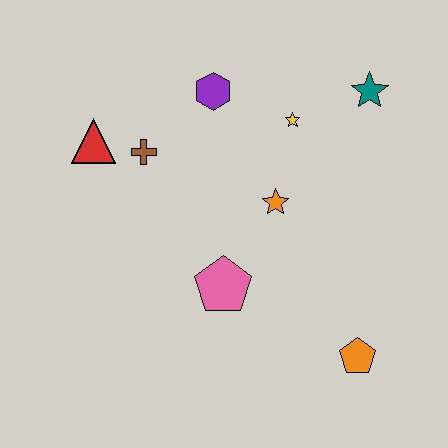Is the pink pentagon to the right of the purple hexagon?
Yes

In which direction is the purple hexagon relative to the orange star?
The purple hexagon is above the orange star.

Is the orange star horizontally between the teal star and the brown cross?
Yes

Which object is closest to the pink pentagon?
The orange star is closest to the pink pentagon.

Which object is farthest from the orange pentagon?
The red triangle is farthest from the orange pentagon.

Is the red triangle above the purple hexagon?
No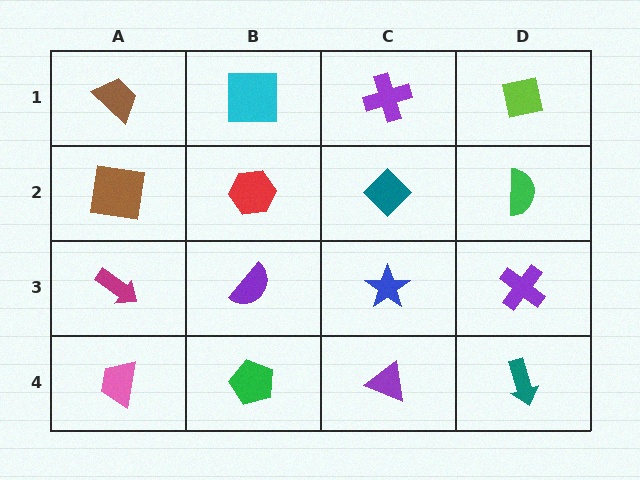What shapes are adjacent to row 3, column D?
A green semicircle (row 2, column D), a teal arrow (row 4, column D), a blue star (row 3, column C).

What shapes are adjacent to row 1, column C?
A teal diamond (row 2, column C), a cyan square (row 1, column B), a lime square (row 1, column D).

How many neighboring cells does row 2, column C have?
4.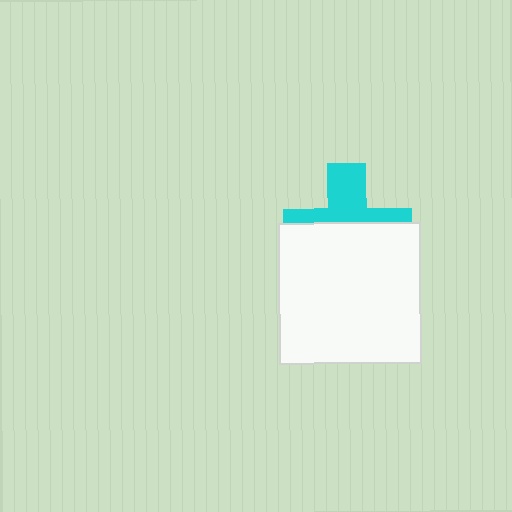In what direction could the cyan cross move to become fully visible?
The cyan cross could move up. That would shift it out from behind the white square entirely.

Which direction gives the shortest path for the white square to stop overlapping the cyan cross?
Moving down gives the shortest separation.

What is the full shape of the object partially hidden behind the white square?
The partially hidden object is a cyan cross.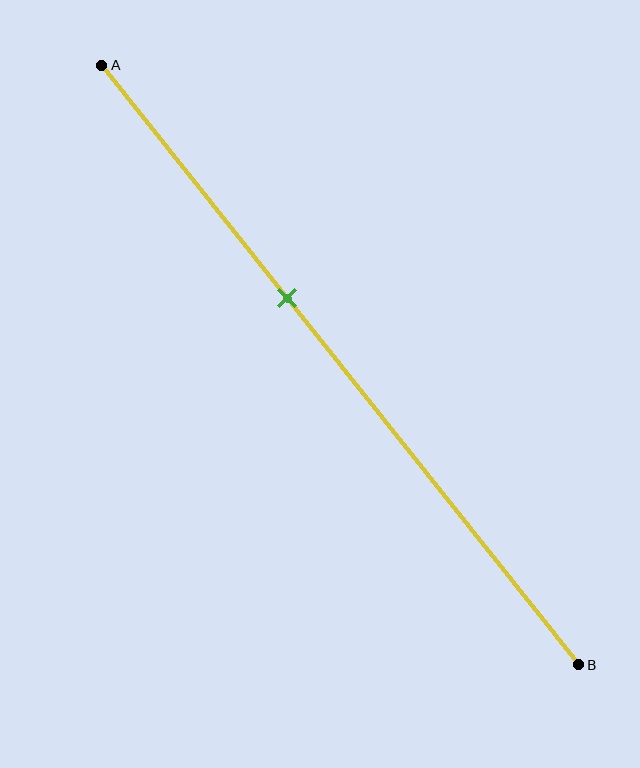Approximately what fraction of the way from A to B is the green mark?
The green mark is approximately 40% of the way from A to B.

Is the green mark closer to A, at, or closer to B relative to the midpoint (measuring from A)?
The green mark is closer to point A than the midpoint of segment AB.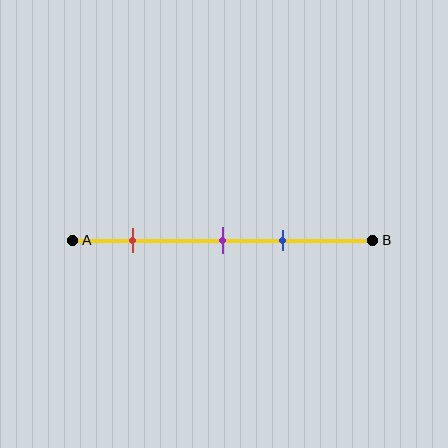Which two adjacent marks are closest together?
The purple and blue marks are the closest adjacent pair.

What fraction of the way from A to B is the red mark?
The red mark is approximately 20% (0.2) of the way from A to B.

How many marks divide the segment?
There are 3 marks dividing the segment.